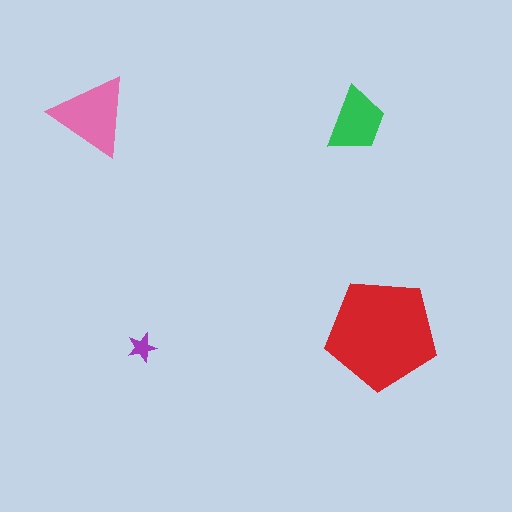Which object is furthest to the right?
The red pentagon is rightmost.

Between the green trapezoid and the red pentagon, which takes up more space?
The red pentagon.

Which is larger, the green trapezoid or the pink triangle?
The pink triangle.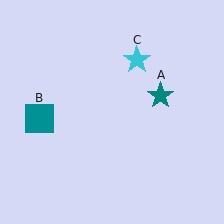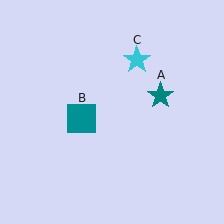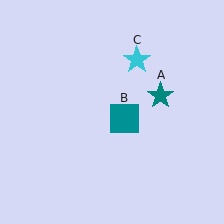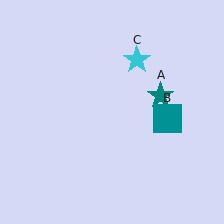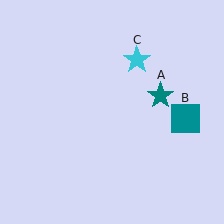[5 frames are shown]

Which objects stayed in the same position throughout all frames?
Teal star (object A) and cyan star (object C) remained stationary.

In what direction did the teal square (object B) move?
The teal square (object B) moved right.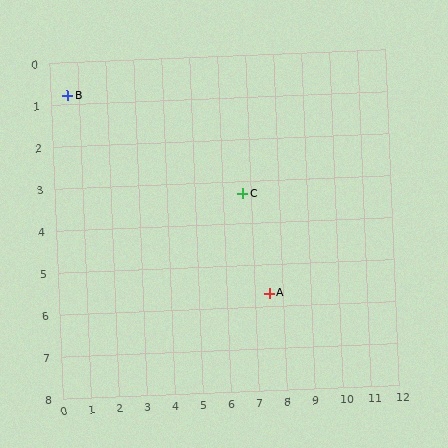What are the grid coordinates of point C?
Point C is at approximately (6.7, 3.3).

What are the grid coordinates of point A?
Point A is at approximately (7.5, 5.7).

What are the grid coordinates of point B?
Point B is at approximately (0.6, 0.8).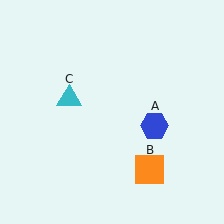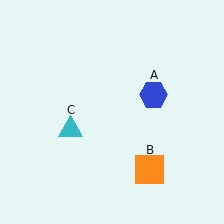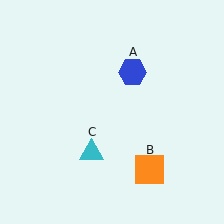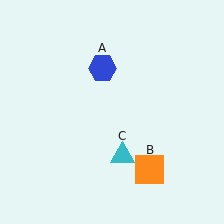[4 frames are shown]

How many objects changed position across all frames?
2 objects changed position: blue hexagon (object A), cyan triangle (object C).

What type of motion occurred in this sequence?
The blue hexagon (object A), cyan triangle (object C) rotated counterclockwise around the center of the scene.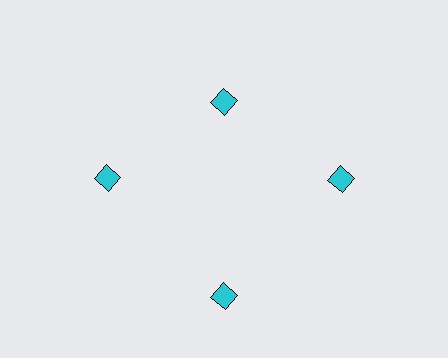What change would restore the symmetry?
The symmetry would be restored by moving it outward, back onto the ring so that all 4 diamonds sit at equal angles and equal distance from the center.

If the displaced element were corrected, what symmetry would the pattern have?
It would have 4-fold rotational symmetry — the pattern would map onto itself every 90 degrees.